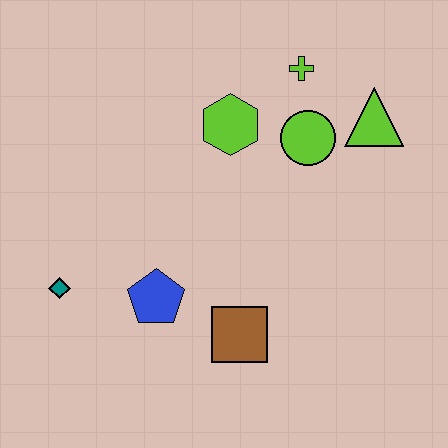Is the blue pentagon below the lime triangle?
Yes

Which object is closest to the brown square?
The blue pentagon is closest to the brown square.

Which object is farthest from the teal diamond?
The lime triangle is farthest from the teal diamond.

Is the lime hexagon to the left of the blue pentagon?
No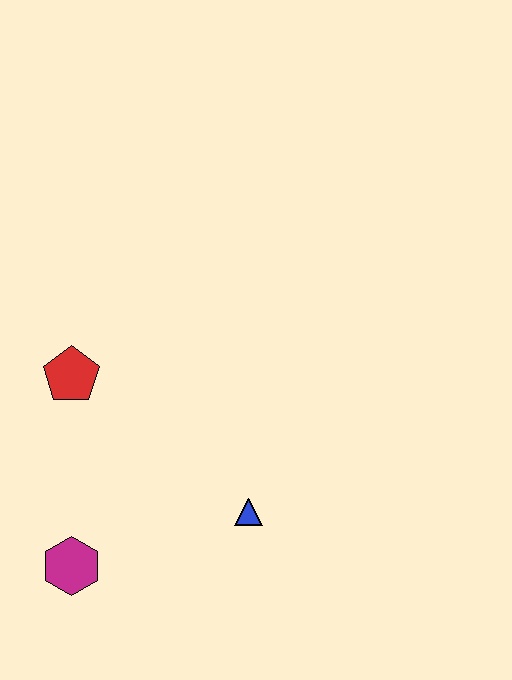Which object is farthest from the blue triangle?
The red pentagon is farthest from the blue triangle.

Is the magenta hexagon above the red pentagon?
No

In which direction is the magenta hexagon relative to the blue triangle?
The magenta hexagon is to the left of the blue triangle.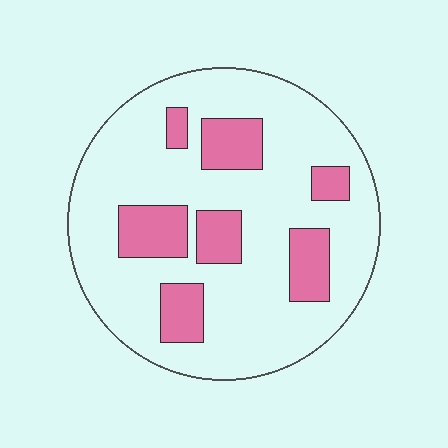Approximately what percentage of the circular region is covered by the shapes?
Approximately 20%.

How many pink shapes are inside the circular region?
7.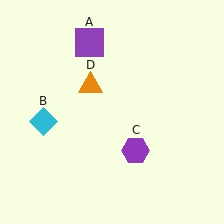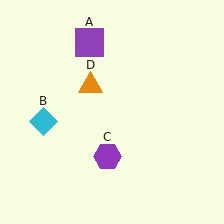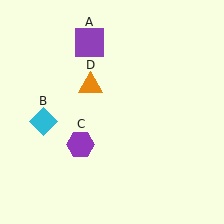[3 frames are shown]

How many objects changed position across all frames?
1 object changed position: purple hexagon (object C).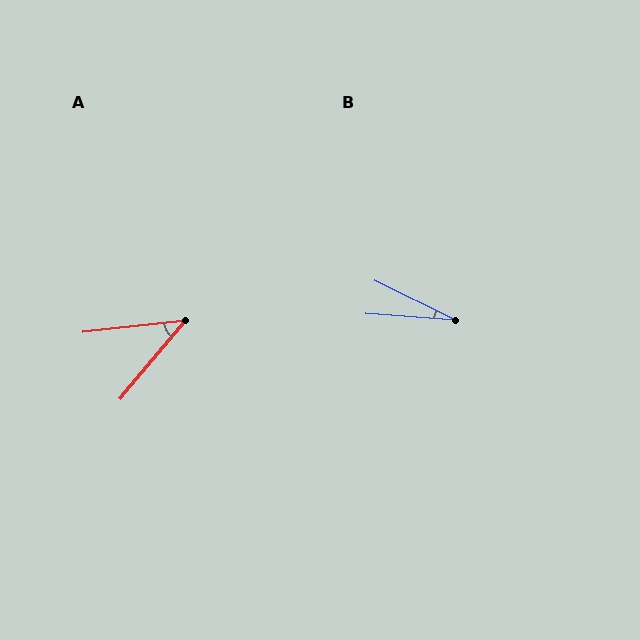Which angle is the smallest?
B, at approximately 22 degrees.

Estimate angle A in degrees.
Approximately 44 degrees.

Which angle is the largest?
A, at approximately 44 degrees.